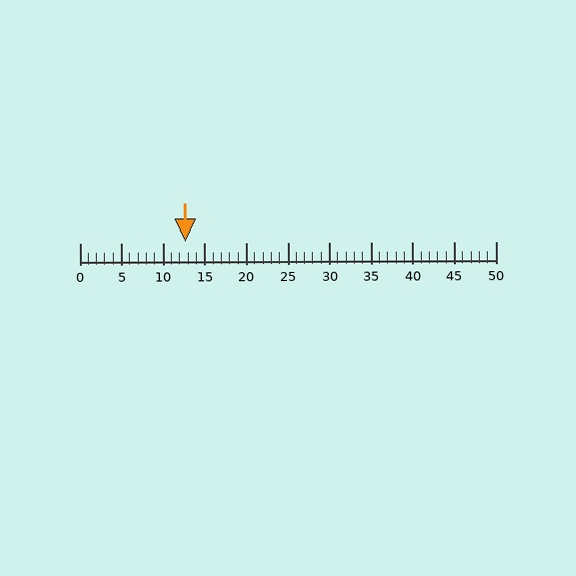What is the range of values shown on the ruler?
The ruler shows values from 0 to 50.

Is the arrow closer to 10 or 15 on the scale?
The arrow is closer to 15.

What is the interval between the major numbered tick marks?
The major tick marks are spaced 5 units apart.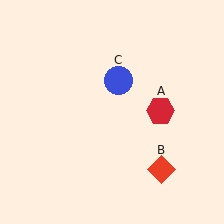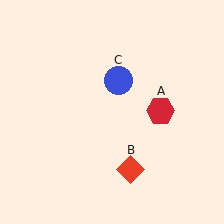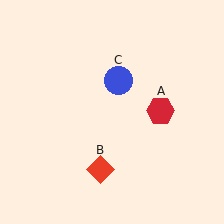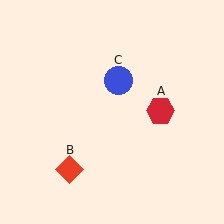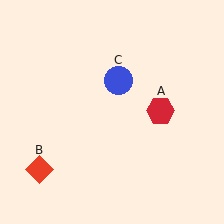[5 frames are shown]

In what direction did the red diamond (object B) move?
The red diamond (object B) moved left.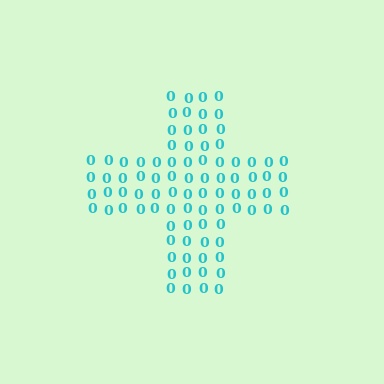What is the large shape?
The large shape is a cross.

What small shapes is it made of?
It is made of small digit 0's.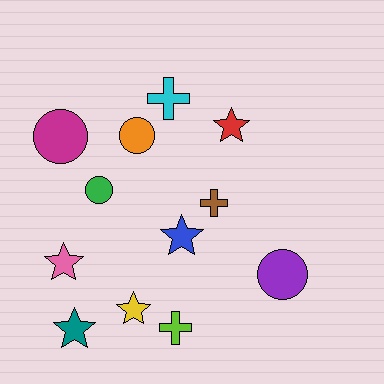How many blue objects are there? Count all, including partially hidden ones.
There is 1 blue object.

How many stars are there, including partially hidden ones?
There are 5 stars.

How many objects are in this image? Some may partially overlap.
There are 12 objects.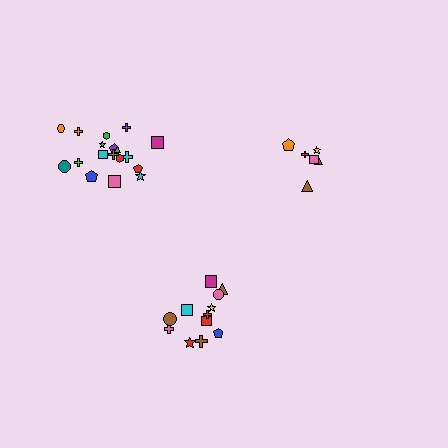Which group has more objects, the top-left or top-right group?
The top-left group.